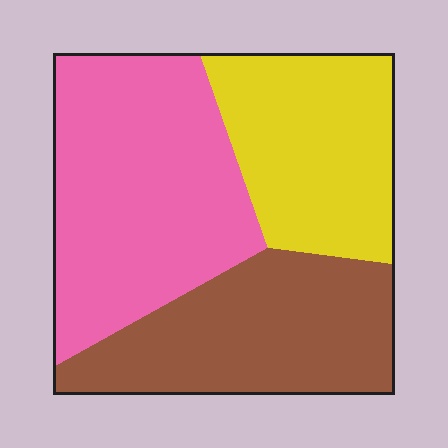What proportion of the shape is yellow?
Yellow takes up about one quarter (1/4) of the shape.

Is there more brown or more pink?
Pink.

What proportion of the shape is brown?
Brown takes up about one third (1/3) of the shape.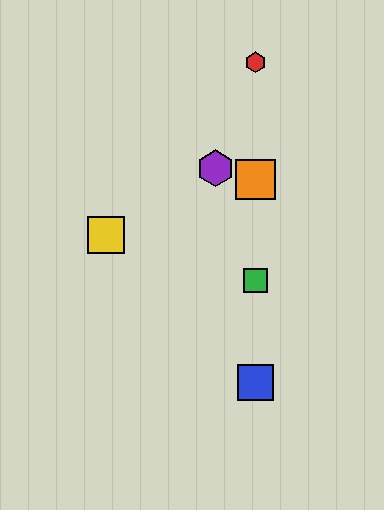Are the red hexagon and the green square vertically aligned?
Yes, both are at x≈255.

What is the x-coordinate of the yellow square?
The yellow square is at x≈106.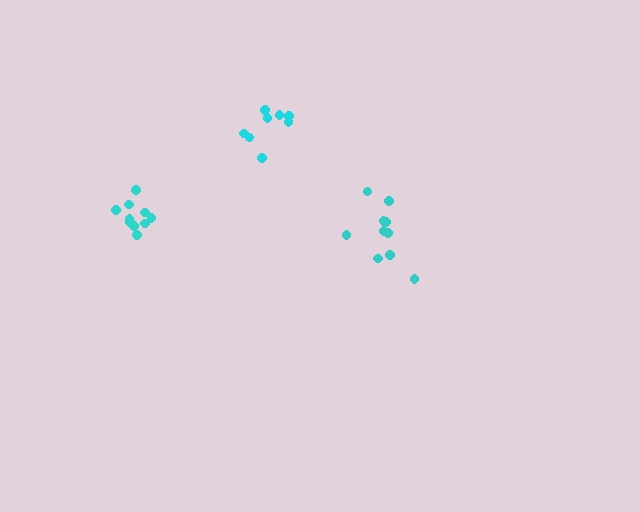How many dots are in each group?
Group 1: 8 dots, Group 2: 10 dots, Group 3: 10 dots (28 total).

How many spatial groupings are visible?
There are 3 spatial groupings.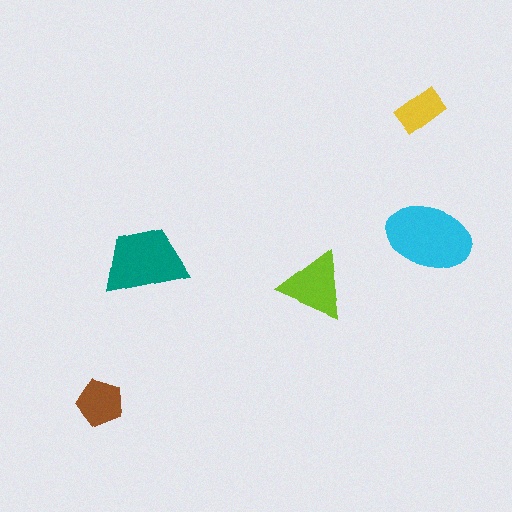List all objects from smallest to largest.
The yellow rectangle, the brown pentagon, the lime triangle, the teal trapezoid, the cyan ellipse.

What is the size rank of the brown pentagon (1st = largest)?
4th.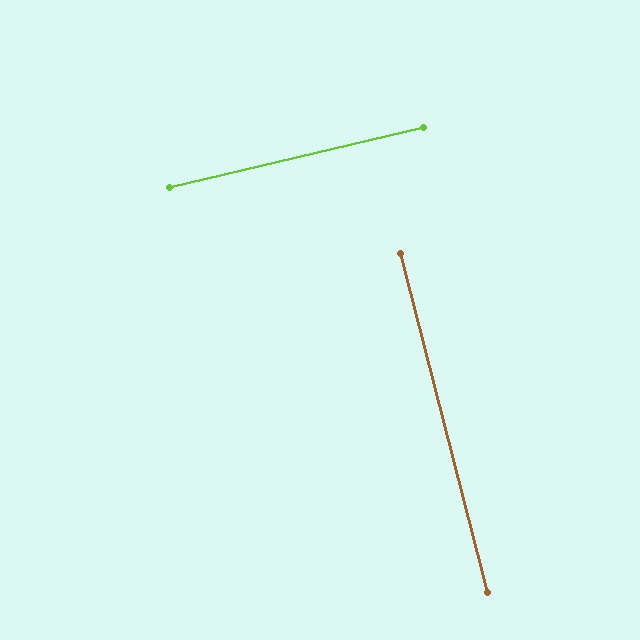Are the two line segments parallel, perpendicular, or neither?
Perpendicular — they meet at approximately 89°.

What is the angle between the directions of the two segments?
Approximately 89 degrees.